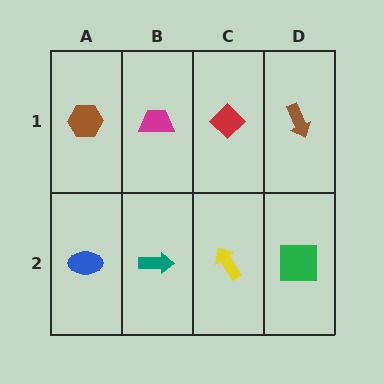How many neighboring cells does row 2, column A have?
2.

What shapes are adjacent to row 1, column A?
A blue ellipse (row 2, column A), a magenta trapezoid (row 1, column B).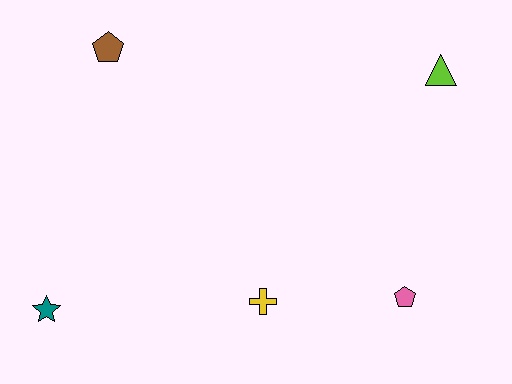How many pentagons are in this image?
There are 2 pentagons.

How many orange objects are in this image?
There are no orange objects.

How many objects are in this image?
There are 5 objects.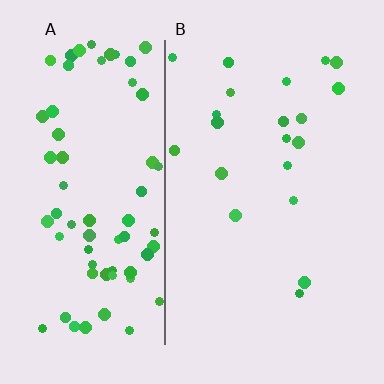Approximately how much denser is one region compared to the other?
Approximately 3.5× — region A over region B.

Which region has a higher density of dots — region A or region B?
A (the left).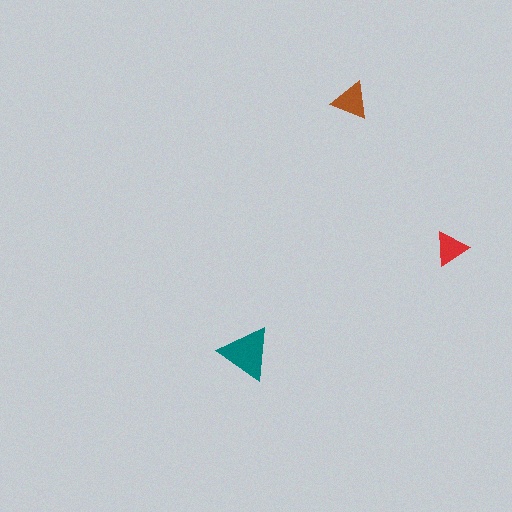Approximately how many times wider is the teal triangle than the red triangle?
About 1.5 times wider.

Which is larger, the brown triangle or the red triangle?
The brown one.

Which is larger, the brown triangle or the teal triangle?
The teal one.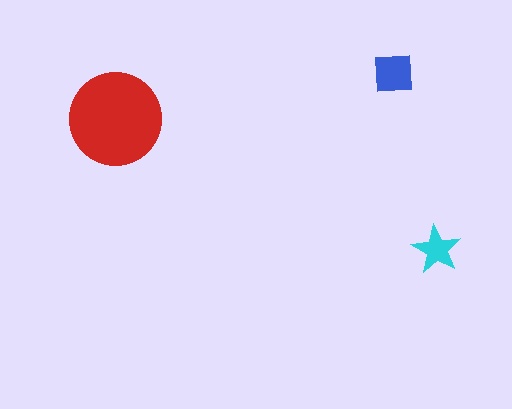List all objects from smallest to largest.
The cyan star, the blue square, the red circle.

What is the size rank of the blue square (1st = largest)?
2nd.